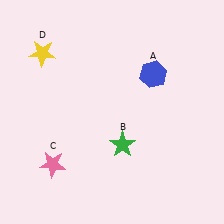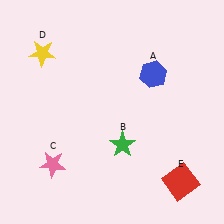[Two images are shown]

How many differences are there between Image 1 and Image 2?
There is 1 difference between the two images.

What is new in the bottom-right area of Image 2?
A red square (E) was added in the bottom-right area of Image 2.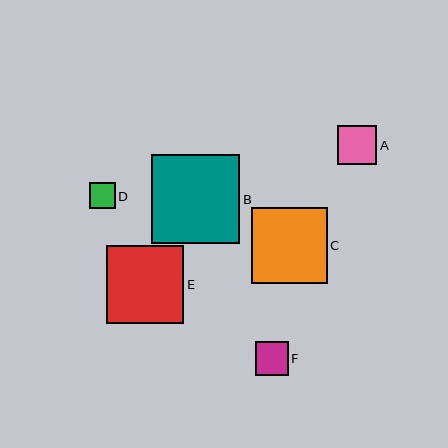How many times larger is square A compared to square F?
Square A is approximately 1.2 times the size of square F.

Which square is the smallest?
Square D is the smallest with a size of approximately 26 pixels.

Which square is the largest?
Square B is the largest with a size of approximately 88 pixels.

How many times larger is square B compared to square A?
Square B is approximately 2.3 times the size of square A.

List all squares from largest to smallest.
From largest to smallest: B, E, C, A, F, D.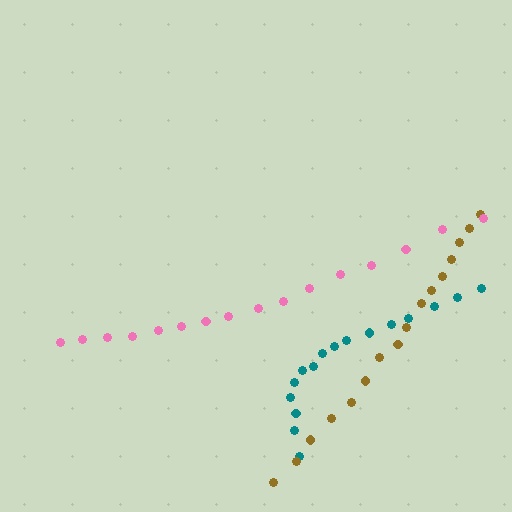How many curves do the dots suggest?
There are 3 distinct paths.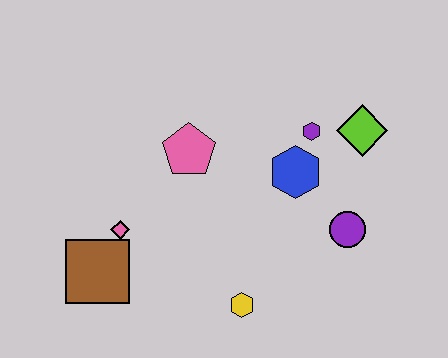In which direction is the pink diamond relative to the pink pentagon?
The pink diamond is below the pink pentagon.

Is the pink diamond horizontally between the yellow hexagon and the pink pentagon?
No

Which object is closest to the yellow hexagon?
The purple circle is closest to the yellow hexagon.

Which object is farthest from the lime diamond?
The brown square is farthest from the lime diamond.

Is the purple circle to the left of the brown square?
No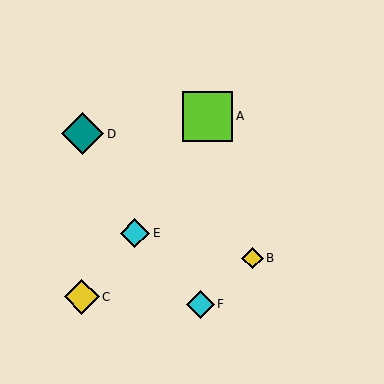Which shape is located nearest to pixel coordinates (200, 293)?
The cyan diamond (labeled F) at (201, 304) is nearest to that location.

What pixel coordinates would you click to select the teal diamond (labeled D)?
Click at (82, 134) to select the teal diamond D.